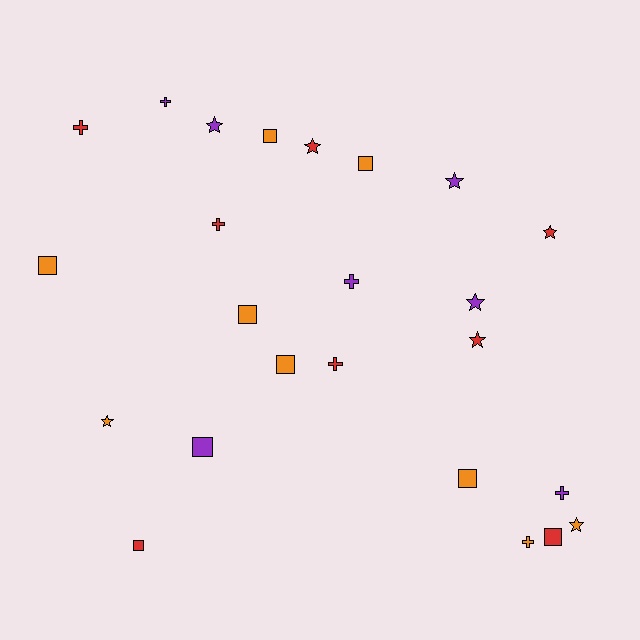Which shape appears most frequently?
Square, with 9 objects.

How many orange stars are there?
There are 2 orange stars.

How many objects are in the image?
There are 24 objects.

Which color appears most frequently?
Orange, with 9 objects.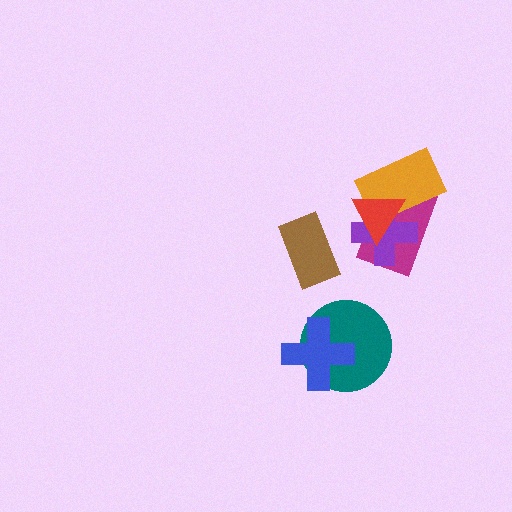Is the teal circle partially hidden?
Yes, it is partially covered by another shape.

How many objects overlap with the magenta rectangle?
3 objects overlap with the magenta rectangle.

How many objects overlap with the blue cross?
1 object overlaps with the blue cross.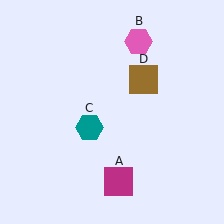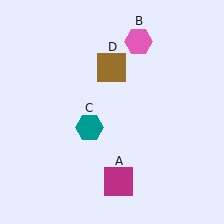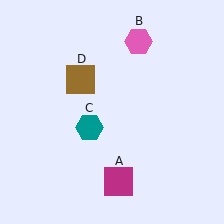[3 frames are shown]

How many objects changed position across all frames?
1 object changed position: brown square (object D).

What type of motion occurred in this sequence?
The brown square (object D) rotated counterclockwise around the center of the scene.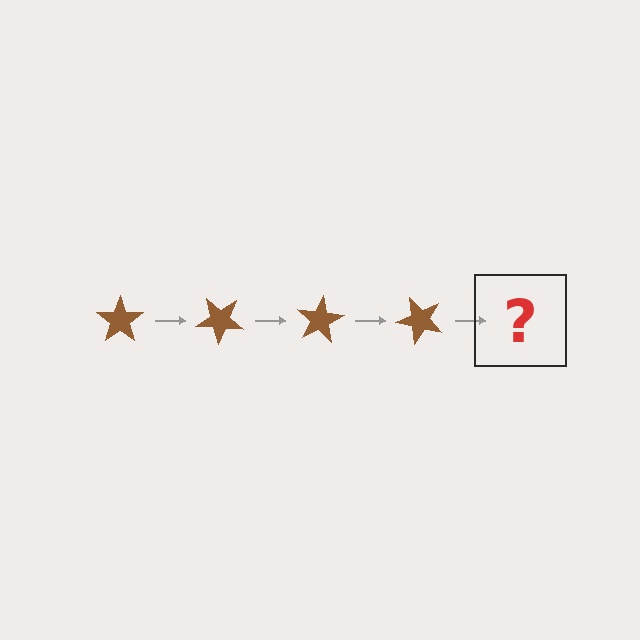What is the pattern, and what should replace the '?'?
The pattern is that the star rotates 40 degrees each step. The '?' should be a brown star rotated 160 degrees.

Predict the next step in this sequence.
The next step is a brown star rotated 160 degrees.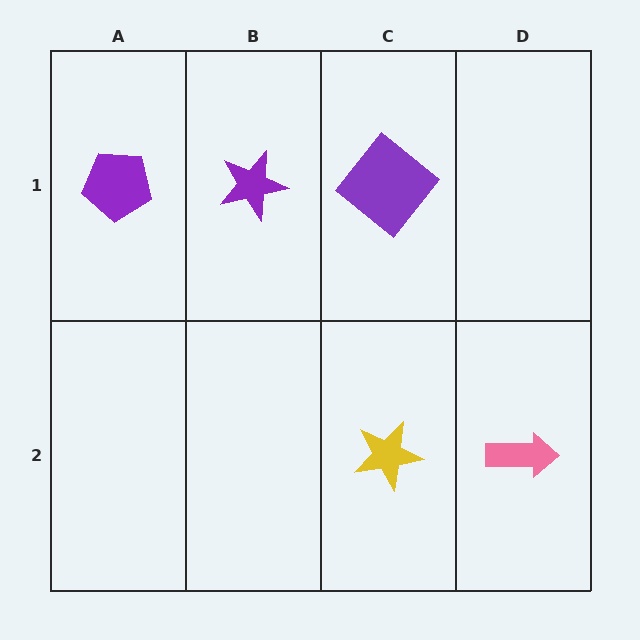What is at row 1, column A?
A purple pentagon.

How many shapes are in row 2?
2 shapes.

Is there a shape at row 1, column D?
No, that cell is empty.